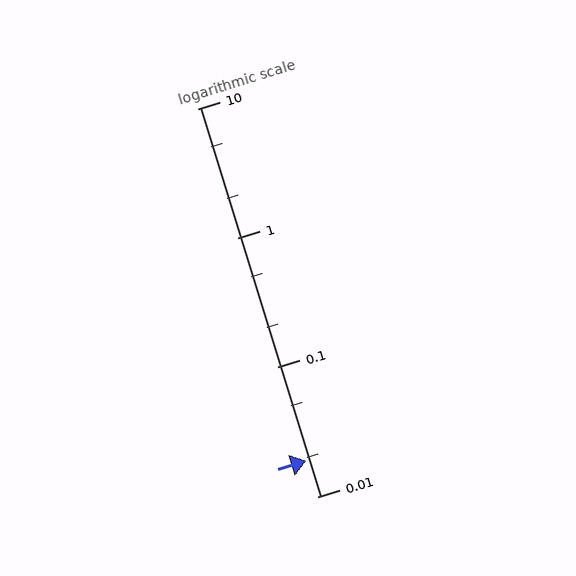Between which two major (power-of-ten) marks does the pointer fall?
The pointer is between 0.01 and 0.1.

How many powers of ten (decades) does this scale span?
The scale spans 3 decades, from 0.01 to 10.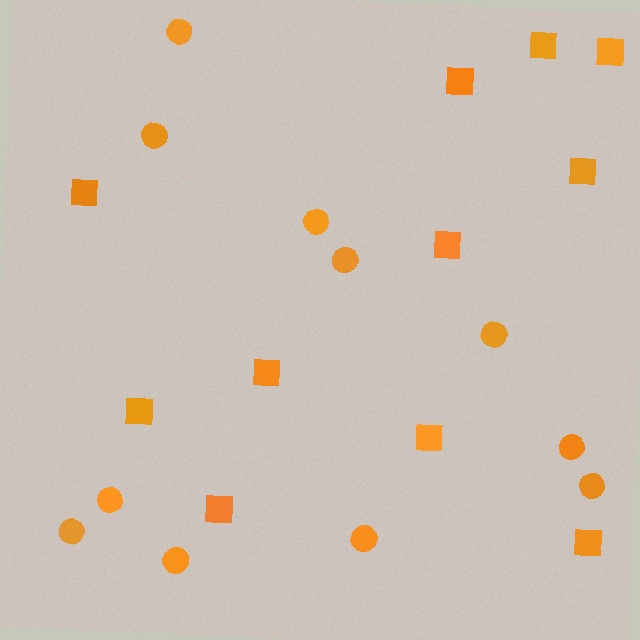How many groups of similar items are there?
There are 2 groups: one group of circles (11) and one group of squares (11).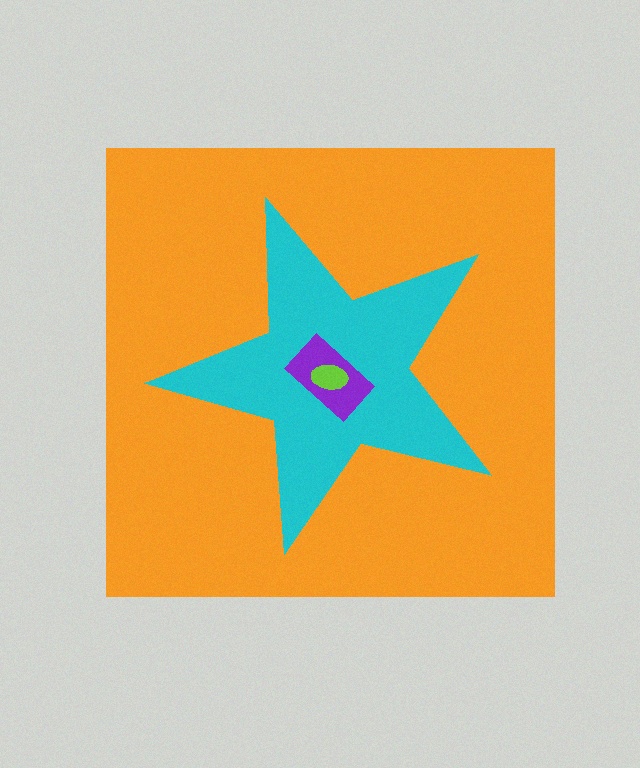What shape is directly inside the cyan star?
The purple rectangle.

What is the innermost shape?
The lime ellipse.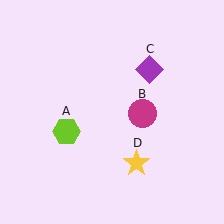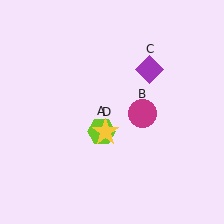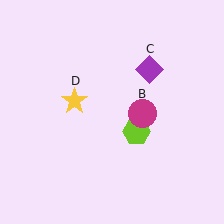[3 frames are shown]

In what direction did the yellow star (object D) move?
The yellow star (object D) moved up and to the left.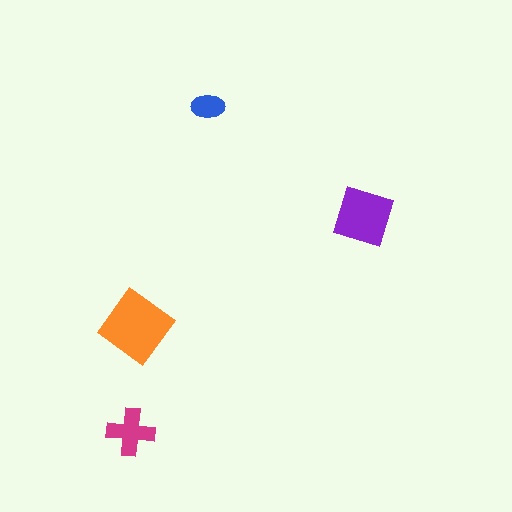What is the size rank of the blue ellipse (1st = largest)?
4th.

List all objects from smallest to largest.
The blue ellipse, the magenta cross, the purple diamond, the orange diamond.